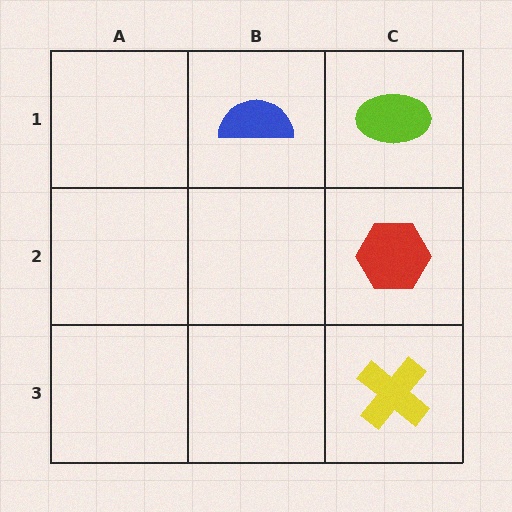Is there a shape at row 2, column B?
No, that cell is empty.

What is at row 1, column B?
A blue semicircle.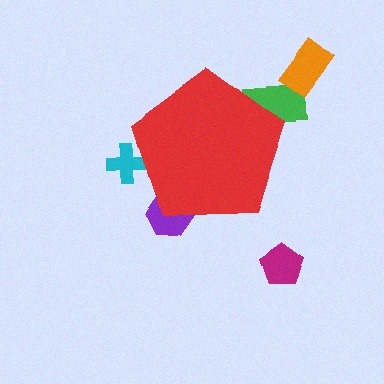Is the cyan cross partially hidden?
Yes, the cyan cross is partially hidden behind the red pentagon.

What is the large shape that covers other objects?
A red pentagon.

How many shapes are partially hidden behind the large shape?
3 shapes are partially hidden.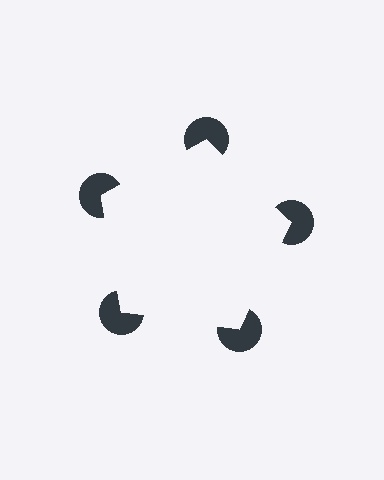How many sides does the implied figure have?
5 sides.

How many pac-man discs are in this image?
There are 5 — one at each vertex of the illusory pentagon.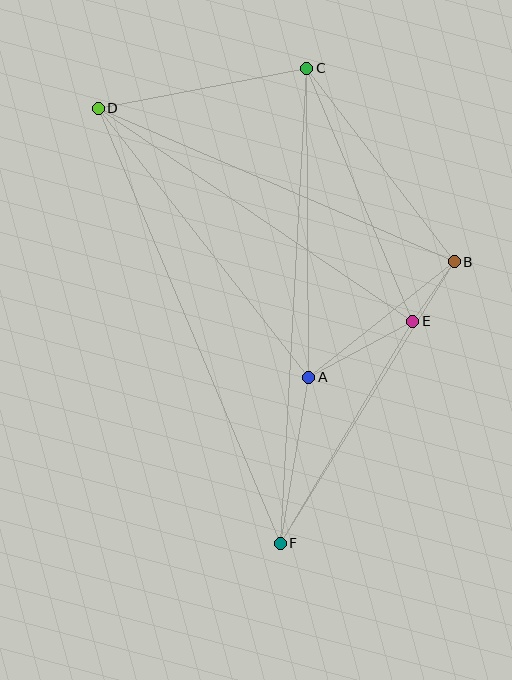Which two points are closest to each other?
Points B and E are closest to each other.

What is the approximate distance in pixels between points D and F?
The distance between D and F is approximately 472 pixels.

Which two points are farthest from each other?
Points C and F are farthest from each other.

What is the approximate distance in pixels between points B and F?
The distance between B and F is approximately 331 pixels.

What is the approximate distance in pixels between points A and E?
The distance between A and E is approximately 118 pixels.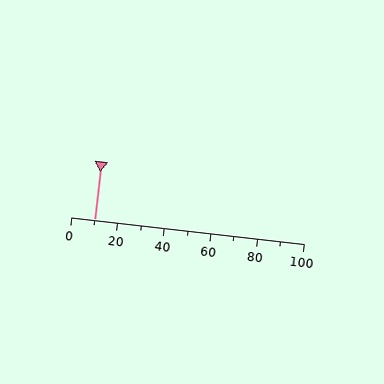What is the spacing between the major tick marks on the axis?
The major ticks are spaced 20 apart.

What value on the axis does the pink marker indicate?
The marker indicates approximately 10.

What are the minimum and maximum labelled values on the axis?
The axis runs from 0 to 100.